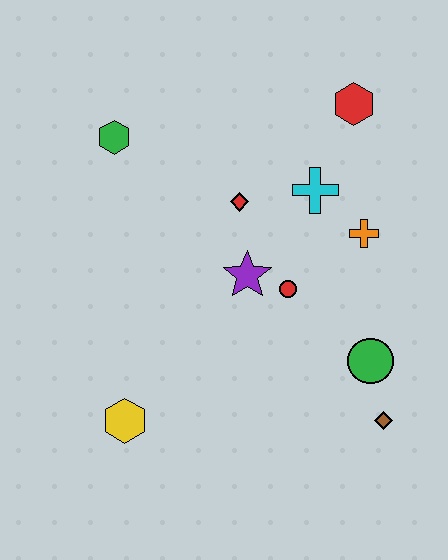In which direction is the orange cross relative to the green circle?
The orange cross is above the green circle.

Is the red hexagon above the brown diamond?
Yes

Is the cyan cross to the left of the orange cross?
Yes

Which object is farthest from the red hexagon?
The yellow hexagon is farthest from the red hexagon.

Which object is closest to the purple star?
The red circle is closest to the purple star.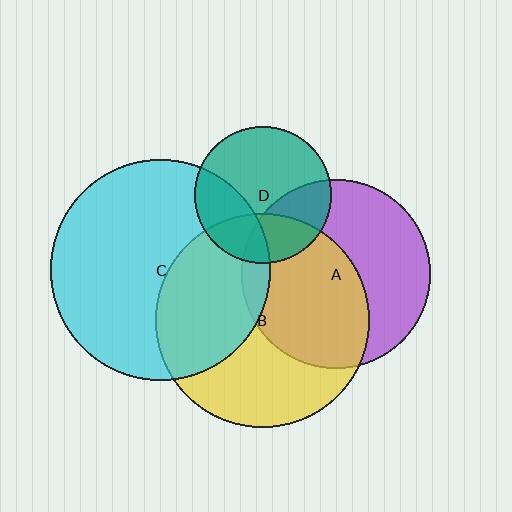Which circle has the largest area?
Circle C (cyan).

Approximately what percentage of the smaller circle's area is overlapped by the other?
Approximately 30%.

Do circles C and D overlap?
Yes.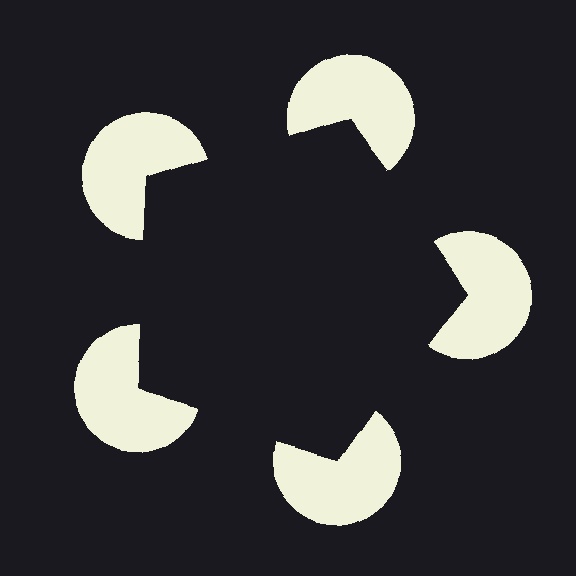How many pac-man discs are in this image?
There are 5 — one at each vertex of the illusory pentagon.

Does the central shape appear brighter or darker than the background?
It typically appears slightly darker than the background, even though no actual brightness change is drawn.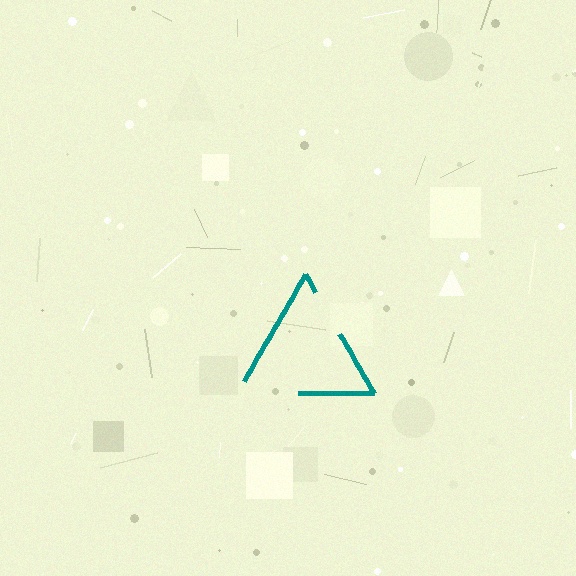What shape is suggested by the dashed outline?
The dashed outline suggests a triangle.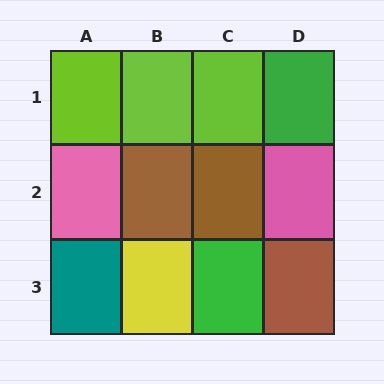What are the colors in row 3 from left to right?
Teal, yellow, green, brown.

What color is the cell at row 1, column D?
Green.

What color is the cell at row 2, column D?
Pink.